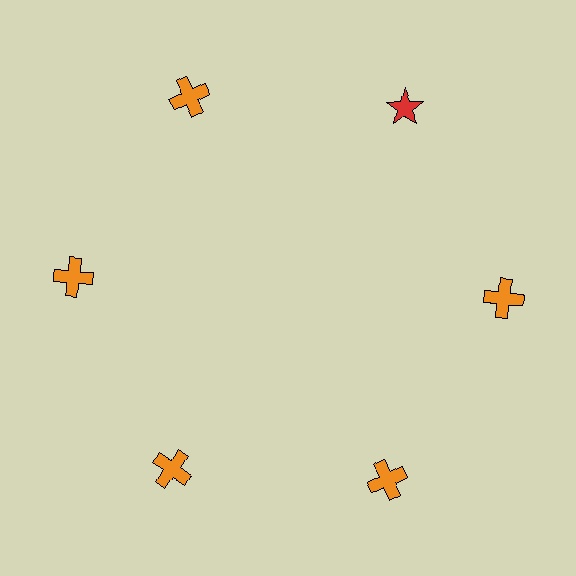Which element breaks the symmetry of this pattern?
The red star at roughly the 1 o'clock position breaks the symmetry. All other shapes are orange crosses.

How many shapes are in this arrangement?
There are 6 shapes arranged in a ring pattern.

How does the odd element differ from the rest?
It differs in both color (red instead of orange) and shape (star instead of cross).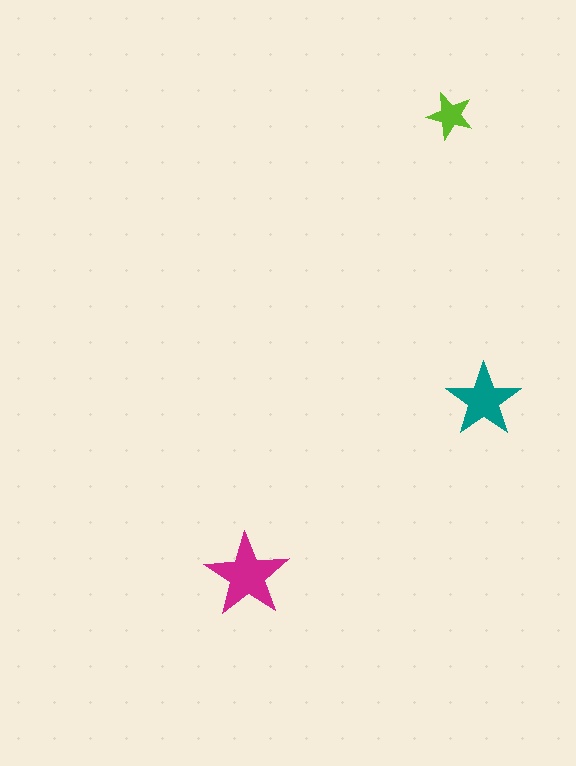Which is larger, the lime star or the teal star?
The teal one.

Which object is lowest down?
The magenta star is bottommost.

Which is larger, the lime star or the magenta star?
The magenta one.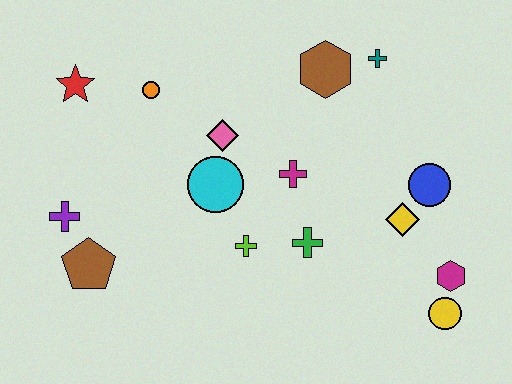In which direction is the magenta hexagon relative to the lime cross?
The magenta hexagon is to the right of the lime cross.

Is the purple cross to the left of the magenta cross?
Yes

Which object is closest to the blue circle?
The yellow diamond is closest to the blue circle.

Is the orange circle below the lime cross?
No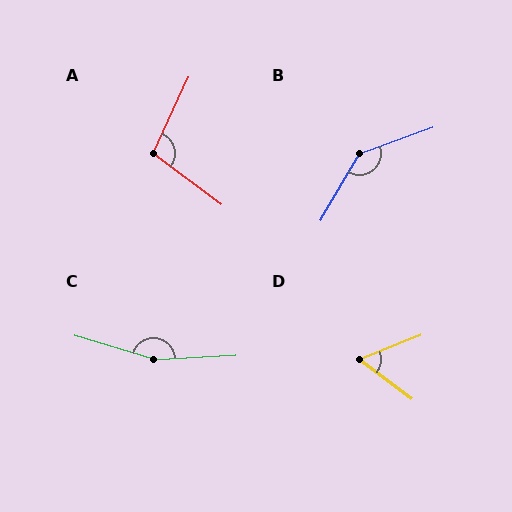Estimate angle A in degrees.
Approximately 102 degrees.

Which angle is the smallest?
D, at approximately 59 degrees.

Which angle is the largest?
C, at approximately 160 degrees.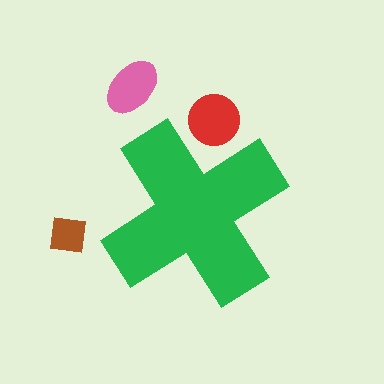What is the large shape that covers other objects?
A green cross.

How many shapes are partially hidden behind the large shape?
1 shape is partially hidden.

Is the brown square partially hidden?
No, the brown square is fully visible.